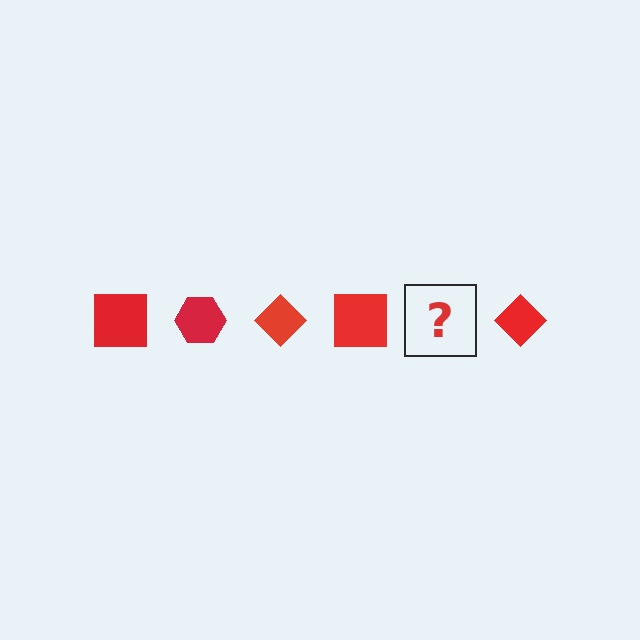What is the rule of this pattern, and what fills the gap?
The rule is that the pattern cycles through square, hexagon, diamond shapes in red. The gap should be filled with a red hexagon.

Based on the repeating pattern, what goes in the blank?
The blank should be a red hexagon.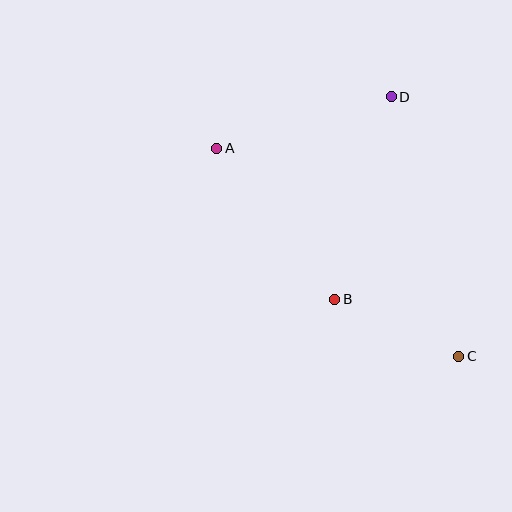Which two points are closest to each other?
Points B and C are closest to each other.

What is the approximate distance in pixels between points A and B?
The distance between A and B is approximately 191 pixels.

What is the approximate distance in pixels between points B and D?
The distance between B and D is approximately 210 pixels.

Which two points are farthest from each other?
Points A and C are farthest from each other.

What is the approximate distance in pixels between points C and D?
The distance between C and D is approximately 268 pixels.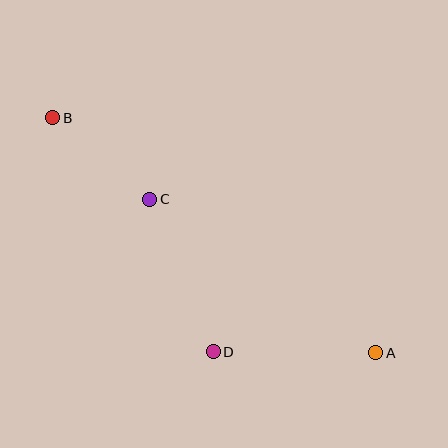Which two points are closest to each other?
Points B and C are closest to each other.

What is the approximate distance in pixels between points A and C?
The distance between A and C is approximately 273 pixels.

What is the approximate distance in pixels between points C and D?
The distance between C and D is approximately 165 pixels.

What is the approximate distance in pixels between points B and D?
The distance between B and D is approximately 284 pixels.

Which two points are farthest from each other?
Points A and B are farthest from each other.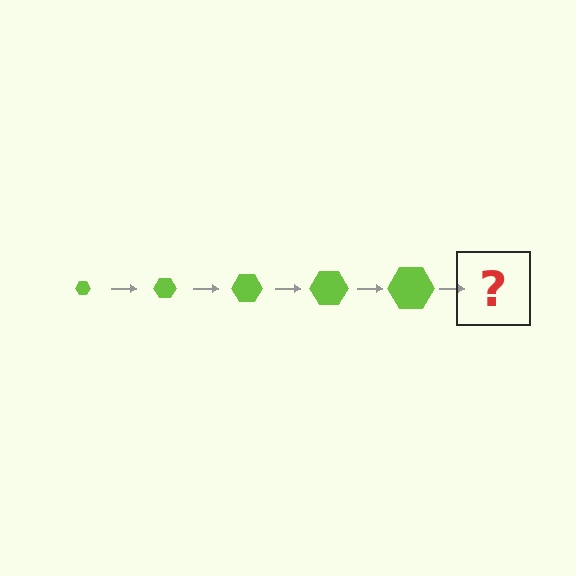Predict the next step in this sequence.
The next step is a lime hexagon, larger than the previous one.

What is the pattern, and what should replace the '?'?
The pattern is that the hexagon gets progressively larger each step. The '?' should be a lime hexagon, larger than the previous one.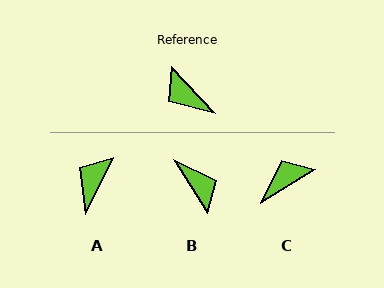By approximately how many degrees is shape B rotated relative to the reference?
Approximately 168 degrees counter-clockwise.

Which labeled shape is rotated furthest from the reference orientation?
B, about 168 degrees away.